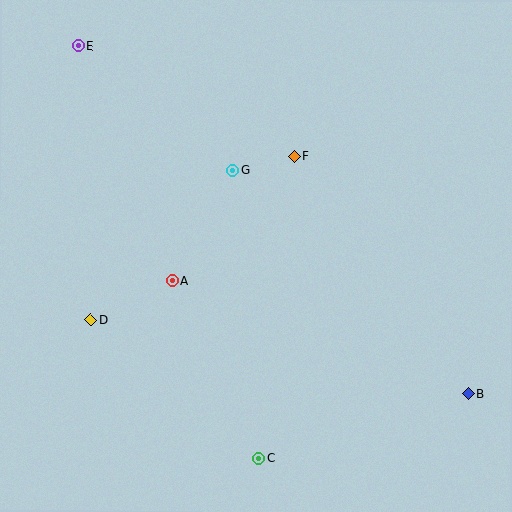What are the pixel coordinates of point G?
Point G is at (233, 170).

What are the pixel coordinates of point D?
Point D is at (91, 320).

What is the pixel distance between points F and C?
The distance between F and C is 304 pixels.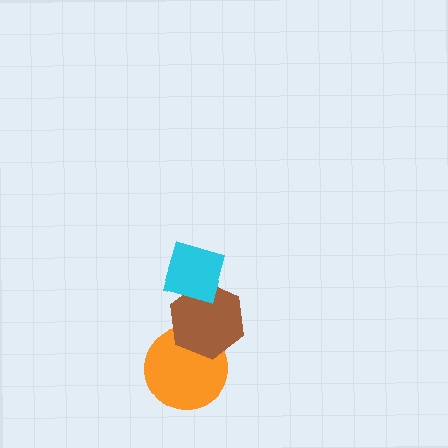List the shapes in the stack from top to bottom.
From top to bottom: the cyan diamond, the brown hexagon, the orange circle.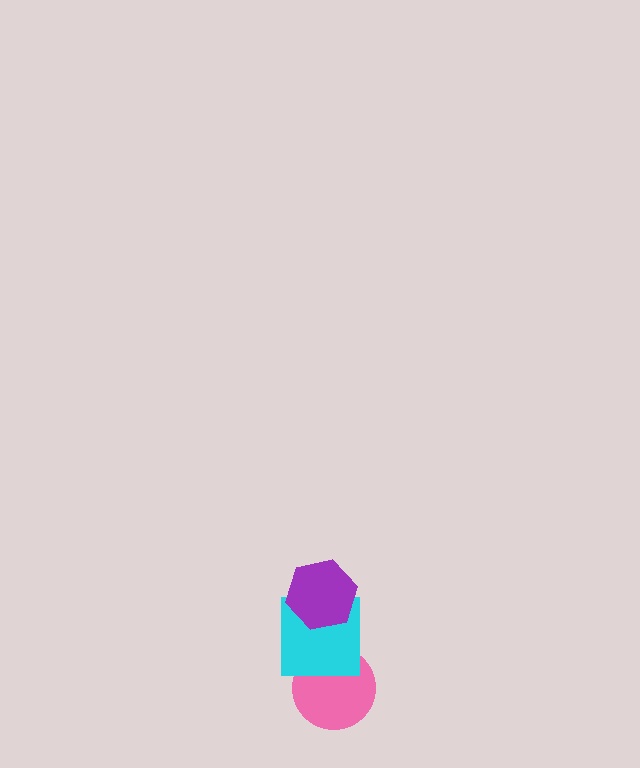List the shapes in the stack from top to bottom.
From top to bottom: the purple hexagon, the cyan square, the pink circle.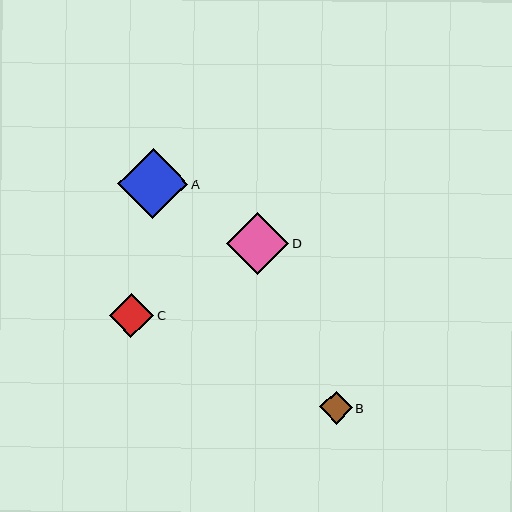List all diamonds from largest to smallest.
From largest to smallest: A, D, C, B.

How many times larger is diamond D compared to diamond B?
Diamond D is approximately 1.9 times the size of diamond B.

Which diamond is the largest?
Diamond A is the largest with a size of approximately 71 pixels.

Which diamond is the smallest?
Diamond B is the smallest with a size of approximately 32 pixels.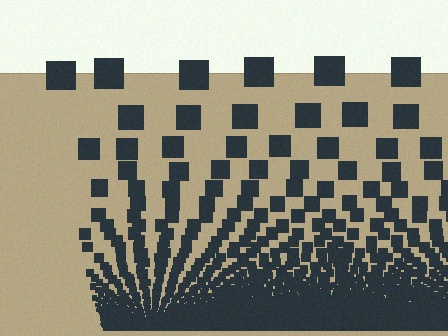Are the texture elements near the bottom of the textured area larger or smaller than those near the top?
Smaller. The gradient is inverted — elements near the bottom are smaller and denser.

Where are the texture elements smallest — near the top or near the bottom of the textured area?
Near the bottom.